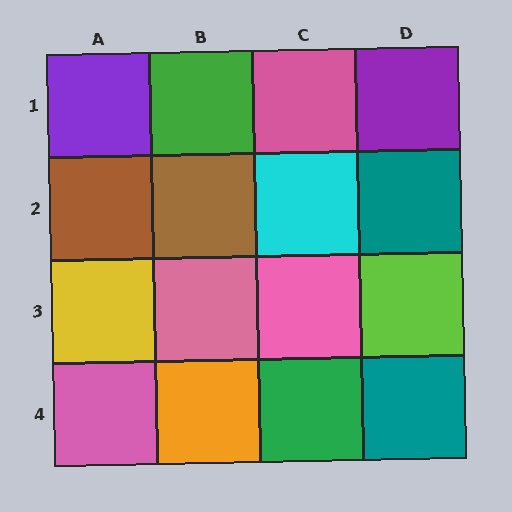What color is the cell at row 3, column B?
Pink.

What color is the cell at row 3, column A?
Yellow.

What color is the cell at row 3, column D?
Lime.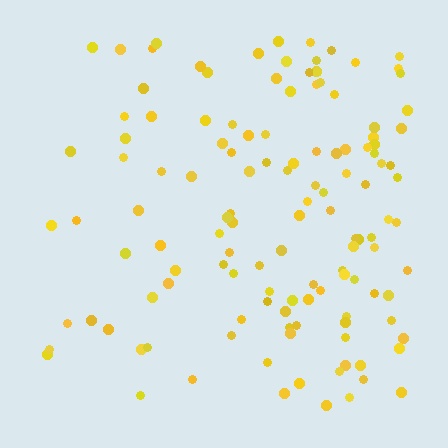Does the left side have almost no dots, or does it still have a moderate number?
Still a moderate number, just noticeably fewer than the right.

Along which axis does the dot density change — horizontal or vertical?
Horizontal.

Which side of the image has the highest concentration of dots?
The right.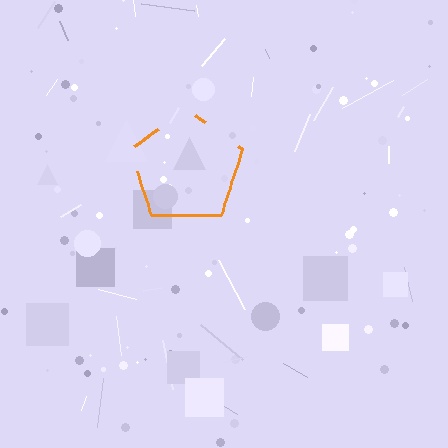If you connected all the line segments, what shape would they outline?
They would outline a pentagon.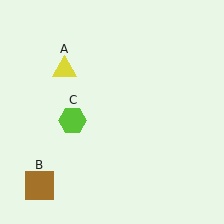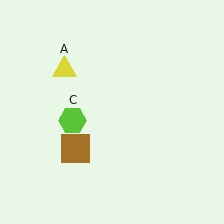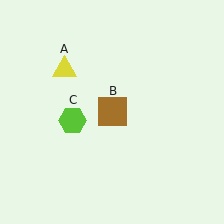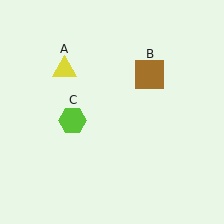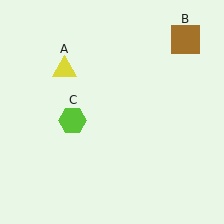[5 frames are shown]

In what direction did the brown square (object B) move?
The brown square (object B) moved up and to the right.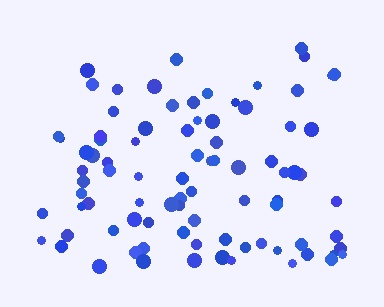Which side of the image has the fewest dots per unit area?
The top.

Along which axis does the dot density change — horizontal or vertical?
Vertical.